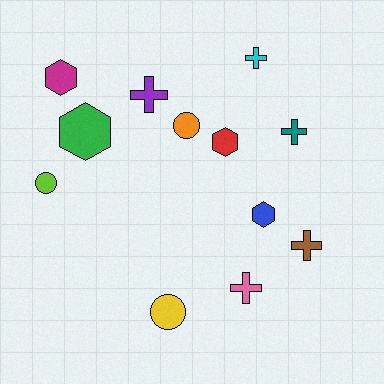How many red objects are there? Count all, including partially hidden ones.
There is 1 red object.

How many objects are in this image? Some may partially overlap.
There are 12 objects.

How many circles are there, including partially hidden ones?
There are 3 circles.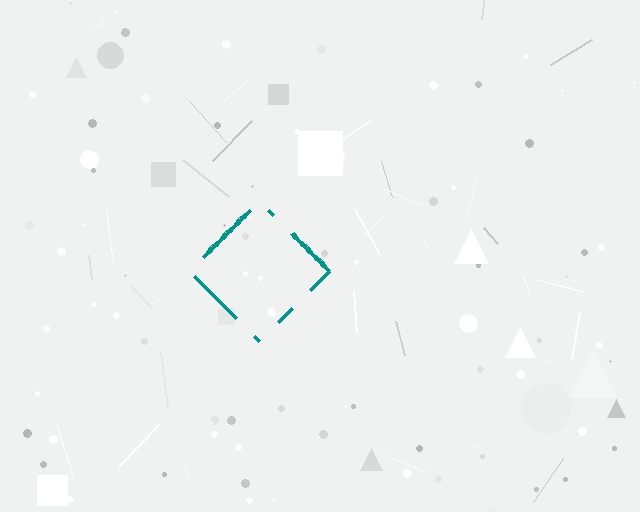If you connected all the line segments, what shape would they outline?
They would outline a diamond.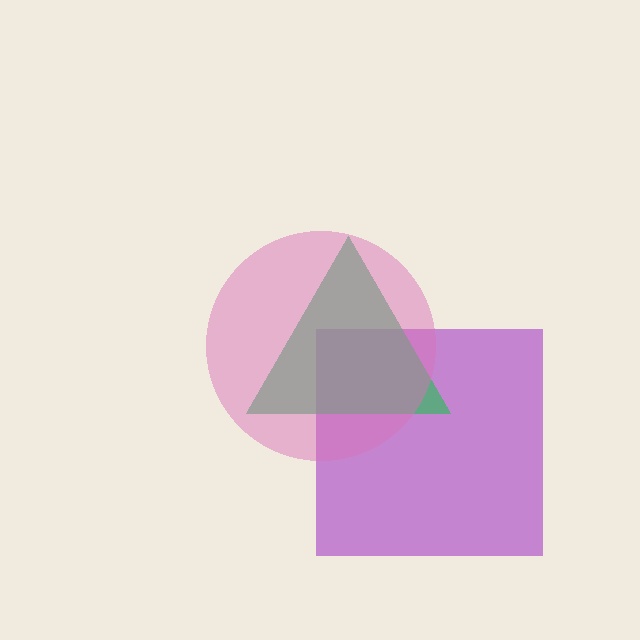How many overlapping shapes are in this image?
There are 3 overlapping shapes in the image.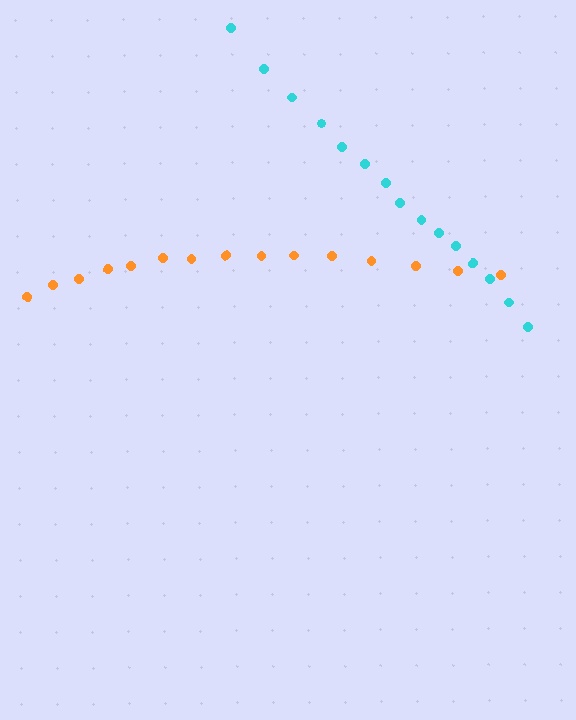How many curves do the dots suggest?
There are 2 distinct paths.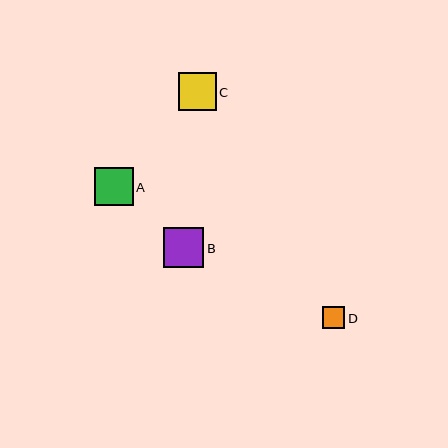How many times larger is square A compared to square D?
Square A is approximately 1.7 times the size of square D.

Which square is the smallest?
Square D is the smallest with a size of approximately 23 pixels.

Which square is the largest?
Square B is the largest with a size of approximately 40 pixels.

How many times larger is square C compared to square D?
Square C is approximately 1.6 times the size of square D.